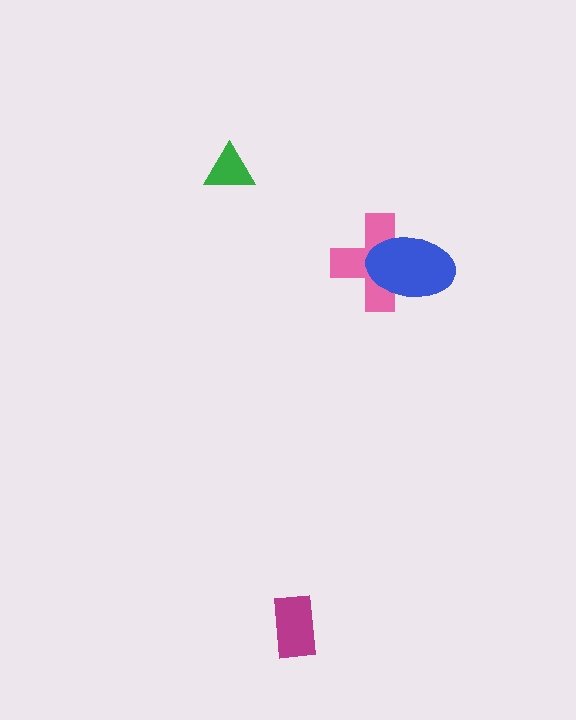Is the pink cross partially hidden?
Yes, it is partially covered by another shape.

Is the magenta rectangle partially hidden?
No, no other shape covers it.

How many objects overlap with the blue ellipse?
1 object overlaps with the blue ellipse.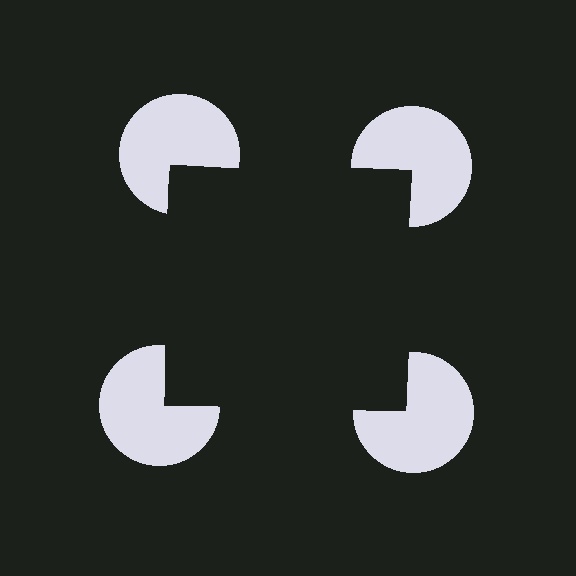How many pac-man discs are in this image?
There are 4 — one at each vertex of the illusory square.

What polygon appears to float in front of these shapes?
An illusory square — its edges are inferred from the aligned wedge cuts in the pac-man discs, not physically drawn.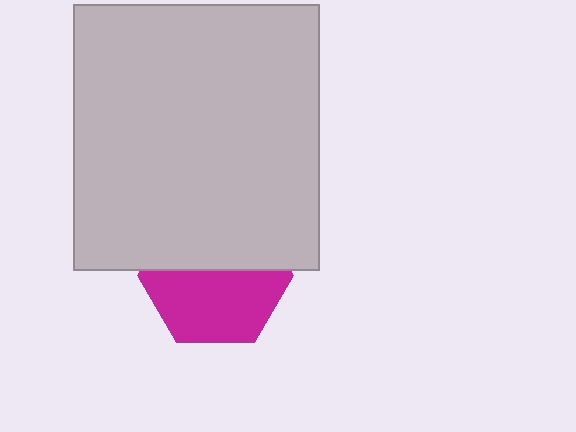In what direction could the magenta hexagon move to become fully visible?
The magenta hexagon could move down. That would shift it out from behind the light gray rectangle entirely.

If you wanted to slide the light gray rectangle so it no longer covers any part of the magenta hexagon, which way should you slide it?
Slide it up — that is the most direct way to separate the two shapes.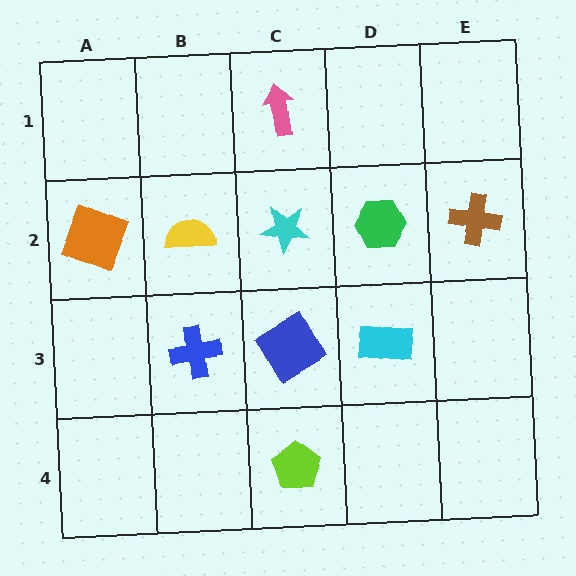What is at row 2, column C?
A cyan star.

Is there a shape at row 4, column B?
No, that cell is empty.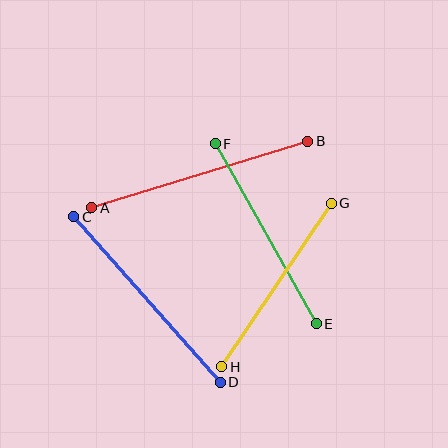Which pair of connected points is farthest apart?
Points A and B are farthest apart.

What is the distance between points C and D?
The distance is approximately 221 pixels.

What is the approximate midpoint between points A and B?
The midpoint is at approximately (200, 174) pixels.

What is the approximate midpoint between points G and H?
The midpoint is at approximately (277, 285) pixels.